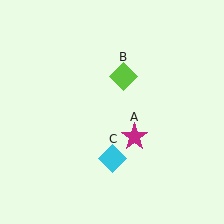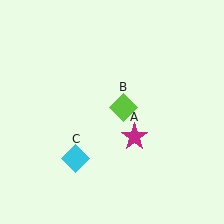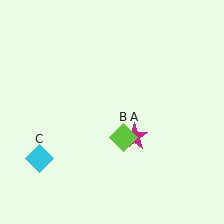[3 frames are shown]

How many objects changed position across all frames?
2 objects changed position: lime diamond (object B), cyan diamond (object C).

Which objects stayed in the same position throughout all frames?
Magenta star (object A) remained stationary.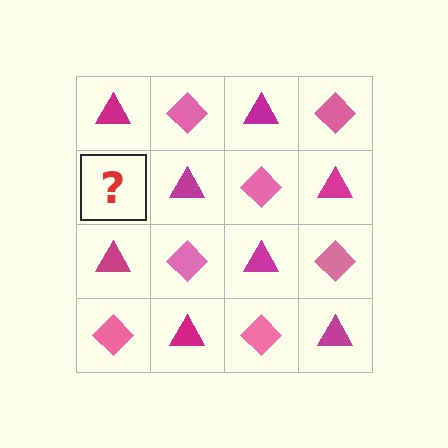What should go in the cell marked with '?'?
The missing cell should contain a pink diamond.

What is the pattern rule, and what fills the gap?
The rule is that it alternates magenta triangle and pink diamond in a checkerboard pattern. The gap should be filled with a pink diamond.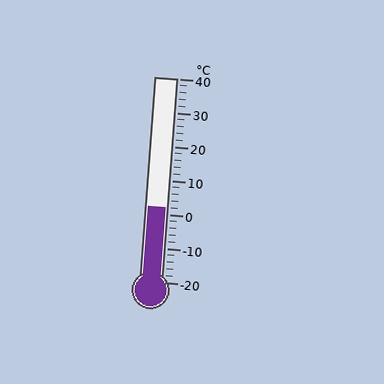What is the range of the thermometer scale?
The thermometer scale ranges from -20°C to 40°C.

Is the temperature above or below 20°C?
The temperature is below 20°C.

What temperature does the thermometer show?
The thermometer shows approximately 2°C.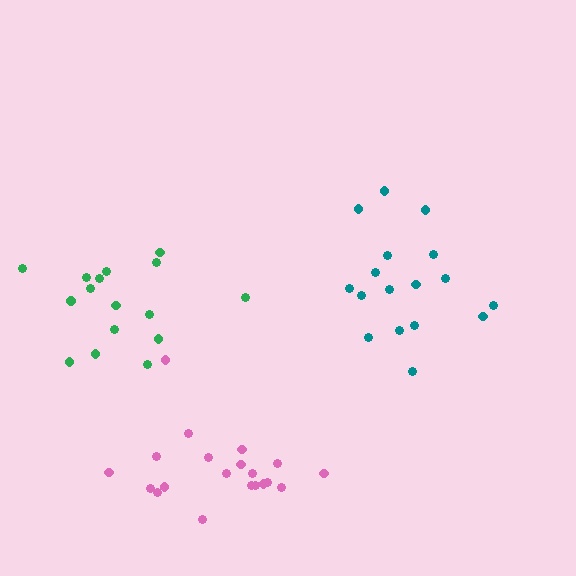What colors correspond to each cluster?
The clusters are colored: green, pink, teal.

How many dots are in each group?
Group 1: 16 dots, Group 2: 20 dots, Group 3: 17 dots (53 total).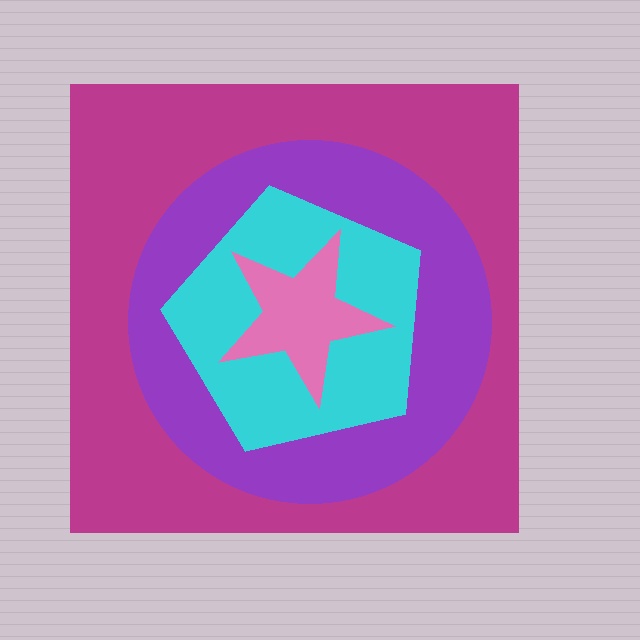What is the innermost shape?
The pink star.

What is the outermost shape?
The magenta square.